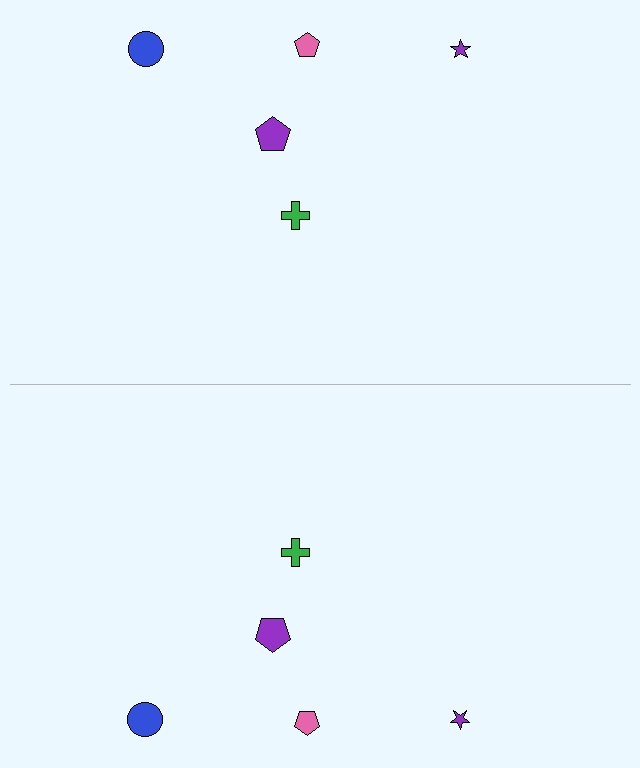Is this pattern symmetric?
Yes, this pattern has bilateral (reflection) symmetry.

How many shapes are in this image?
There are 10 shapes in this image.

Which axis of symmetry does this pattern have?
The pattern has a horizontal axis of symmetry running through the center of the image.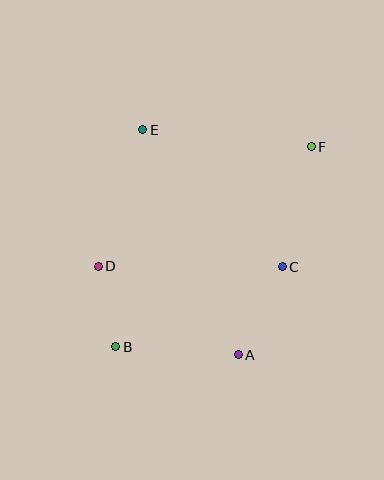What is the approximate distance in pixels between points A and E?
The distance between A and E is approximately 244 pixels.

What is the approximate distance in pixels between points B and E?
The distance between B and E is approximately 219 pixels.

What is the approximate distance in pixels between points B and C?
The distance between B and C is approximately 185 pixels.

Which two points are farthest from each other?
Points B and F are farthest from each other.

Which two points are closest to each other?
Points B and D are closest to each other.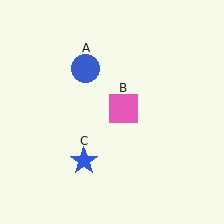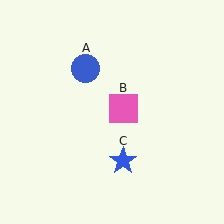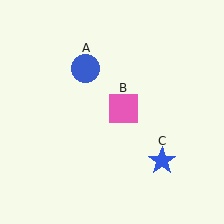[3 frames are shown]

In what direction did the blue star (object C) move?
The blue star (object C) moved right.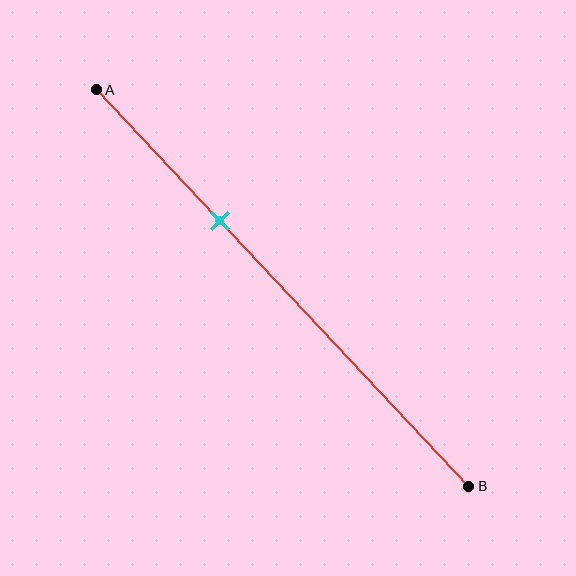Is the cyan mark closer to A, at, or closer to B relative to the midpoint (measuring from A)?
The cyan mark is closer to point A than the midpoint of segment AB.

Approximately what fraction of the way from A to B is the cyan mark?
The cyan mark is approximately 35% of the way from A to B.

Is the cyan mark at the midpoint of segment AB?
No, the mark is at about 35% from A, not at the 50% midpoint.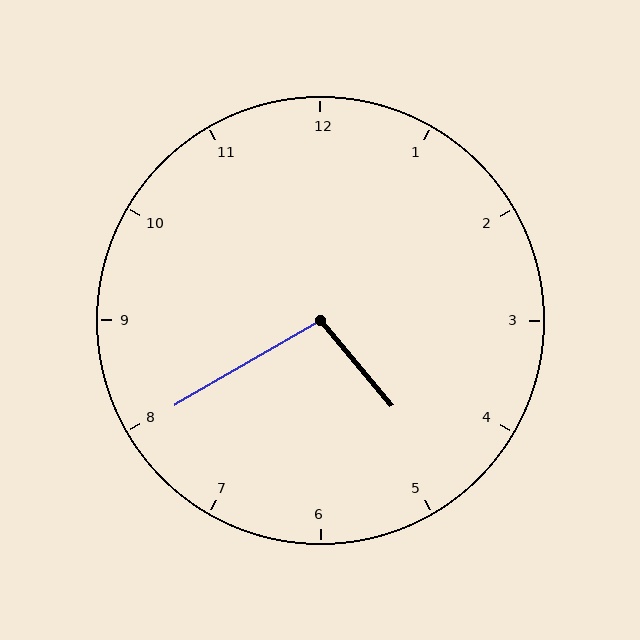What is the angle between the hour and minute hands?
Approximately 100 degrees.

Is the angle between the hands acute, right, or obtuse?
It is obtuse.